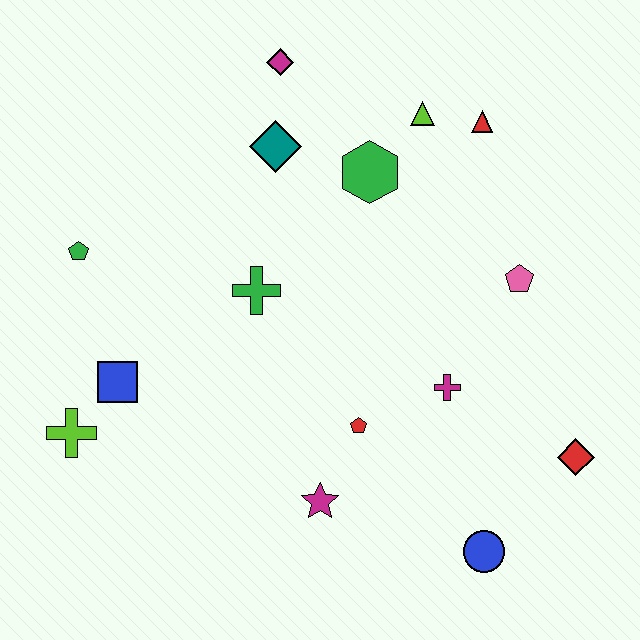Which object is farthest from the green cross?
The red diamond is farthest from the green cross.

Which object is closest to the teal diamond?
The magenta diamond is closest to the teal diamond.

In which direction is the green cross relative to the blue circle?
The green cross is above the blue circle.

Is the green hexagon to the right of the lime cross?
Yes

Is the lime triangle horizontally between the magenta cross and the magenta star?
Yes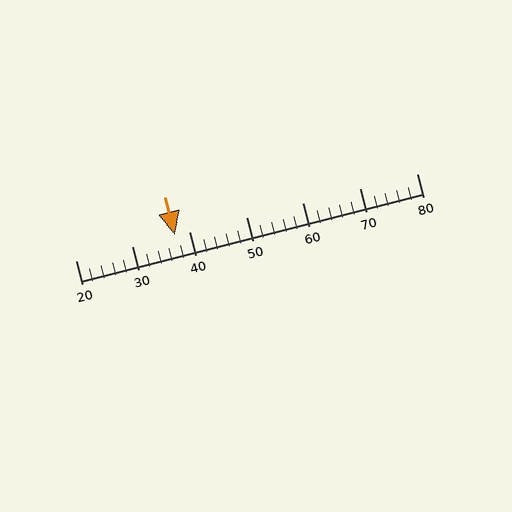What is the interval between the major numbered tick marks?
The major tick marks are spaced 10 units apart.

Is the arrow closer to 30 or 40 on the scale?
The arrow is closer to 40.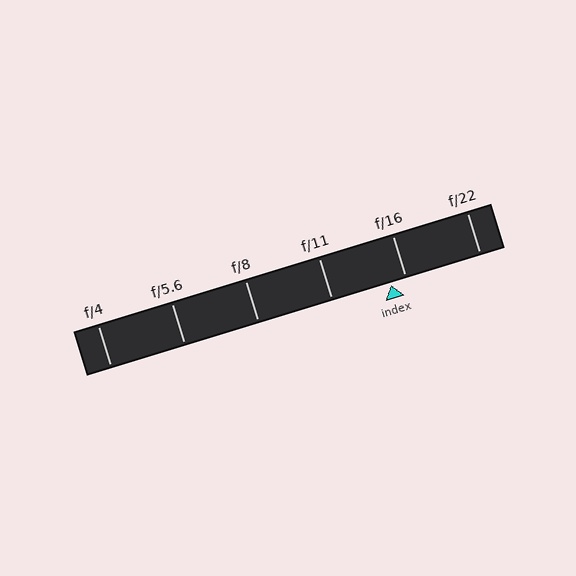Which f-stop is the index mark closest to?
The index mark is closest to f/16.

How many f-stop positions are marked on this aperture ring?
There are 6 f-stop positions marked.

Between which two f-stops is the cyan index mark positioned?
The index mark is between f/11 and f/16.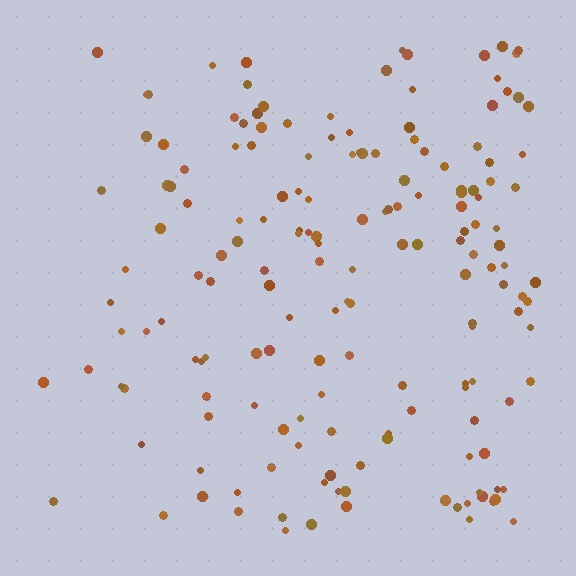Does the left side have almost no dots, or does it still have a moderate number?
Still a moderate number, just noticeably fewer than the right.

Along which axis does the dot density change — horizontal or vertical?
Horizontal.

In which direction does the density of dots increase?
From left to right, with the right side densest.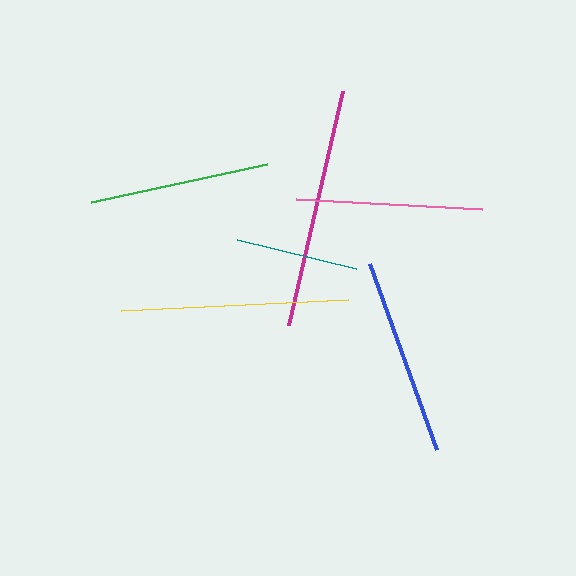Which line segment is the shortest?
The teal line is the shortest at approximately 122 pixels.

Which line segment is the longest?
The magenta line is the longest at approximately 240 pixels.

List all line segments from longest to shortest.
From longest to shortest: magenta, yellow, blue, pink, green, teal.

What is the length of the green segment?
The green segment is approximately 180 pixels long.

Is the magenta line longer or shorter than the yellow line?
The magenta line is longer than the yellow line.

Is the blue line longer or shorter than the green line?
The blue line is longer than the green line.